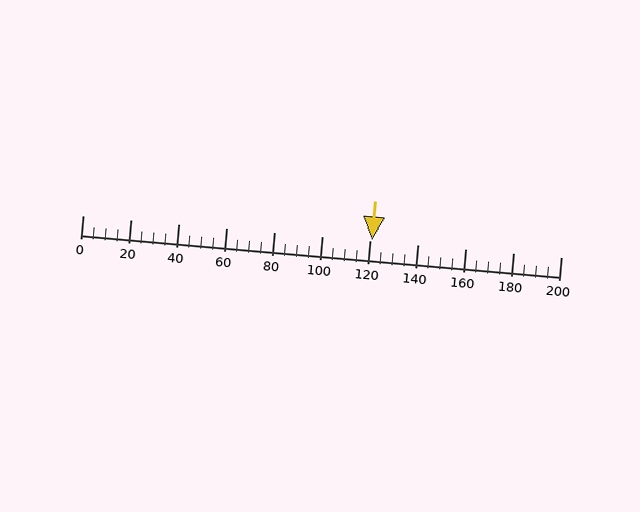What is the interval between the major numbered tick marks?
The major tick marks are spaced 20 units apart.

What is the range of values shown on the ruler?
The ruler shows values from 0 to 200.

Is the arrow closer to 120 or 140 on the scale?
The arrow is closer to 120.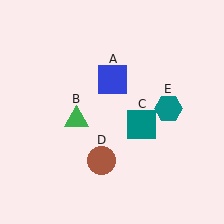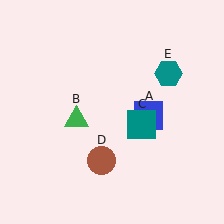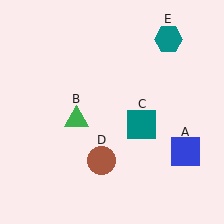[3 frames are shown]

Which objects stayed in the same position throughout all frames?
Green triangle (object B) and teal square (object C) and brown circle (object D) remained stationary.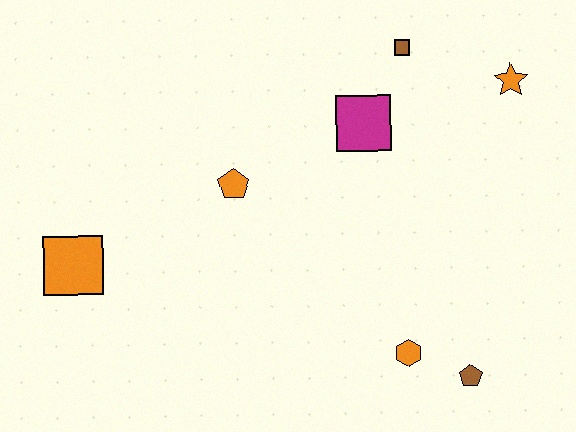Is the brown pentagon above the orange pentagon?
No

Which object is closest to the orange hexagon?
The brown pentagon is closest to the orange hexagon.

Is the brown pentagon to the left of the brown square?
No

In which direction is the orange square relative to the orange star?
The orange square is to the left of the orange star.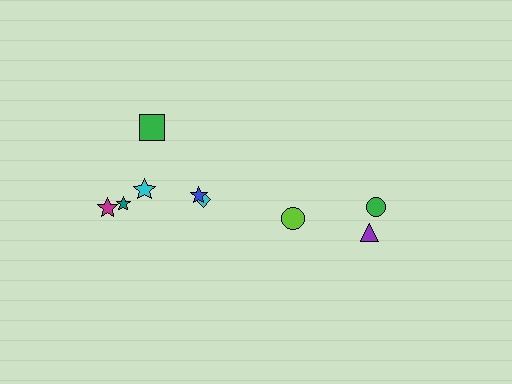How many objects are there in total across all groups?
There are 9 objects.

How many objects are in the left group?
There are 6 objects.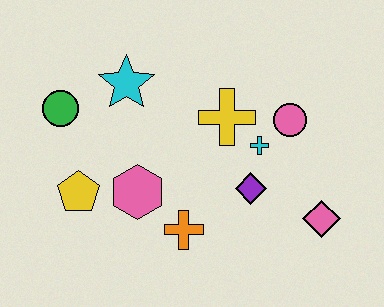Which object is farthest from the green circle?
The pink diamond is farthest from the green circle.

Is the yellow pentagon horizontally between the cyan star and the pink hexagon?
No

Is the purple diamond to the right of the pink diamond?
No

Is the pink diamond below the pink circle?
Yes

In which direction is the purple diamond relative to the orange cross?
The purple diamond is to the right of the orange cross.